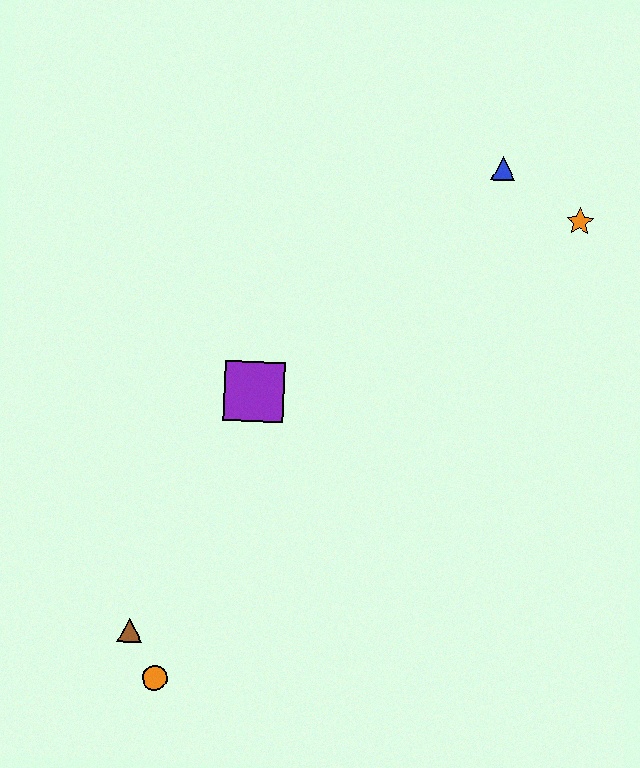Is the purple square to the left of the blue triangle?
Yes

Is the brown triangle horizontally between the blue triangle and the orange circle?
No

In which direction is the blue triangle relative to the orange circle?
The blue triangle is above the orange circle.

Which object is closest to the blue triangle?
The orange star is closest to the blue triangle.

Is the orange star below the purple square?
No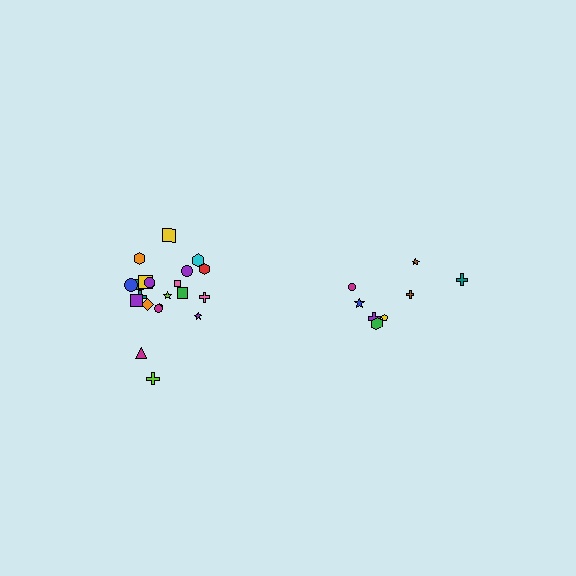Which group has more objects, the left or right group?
The left group.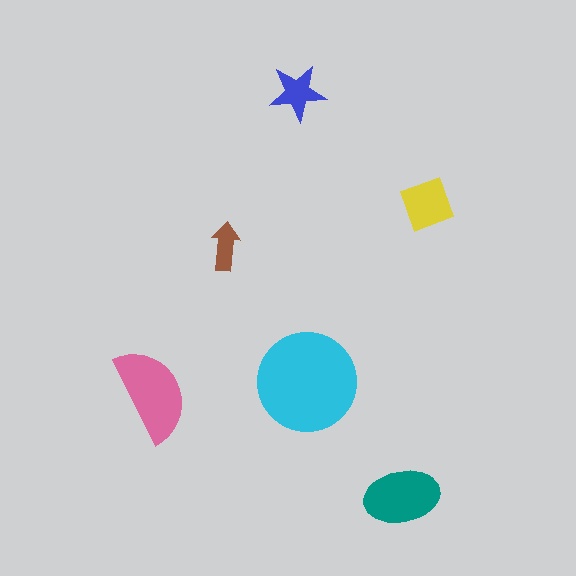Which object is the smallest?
The brown arrow.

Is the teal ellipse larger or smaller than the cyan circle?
Smaller.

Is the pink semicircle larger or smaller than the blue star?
Larger.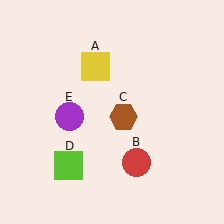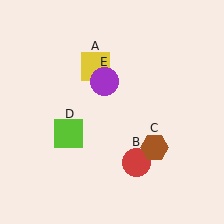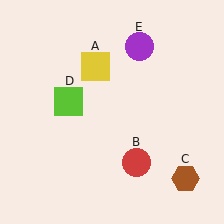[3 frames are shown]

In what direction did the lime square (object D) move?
The lime square (object D) moved up.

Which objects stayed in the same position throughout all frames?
Yellow square (object A) and red circle (object B) remained stationary.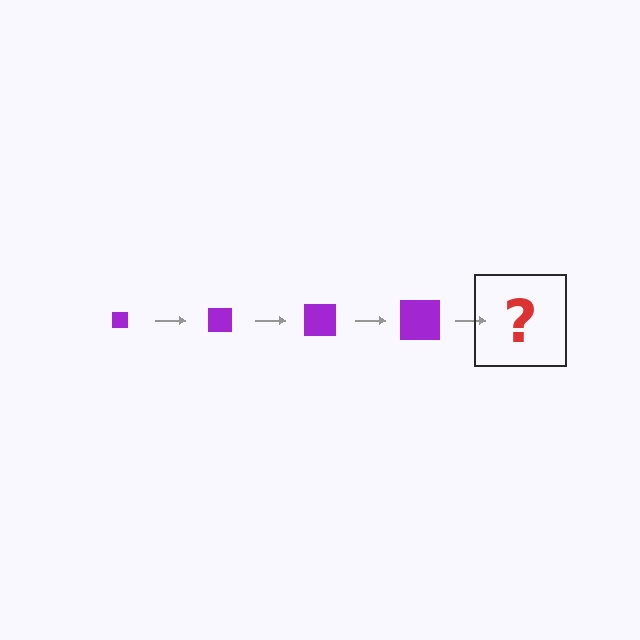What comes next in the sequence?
The next element should be a purple square, larger than the previous one.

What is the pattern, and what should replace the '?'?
The pattern is that the square gets progressively larger each step. The '?' should be a purple square, larger than the previous one.